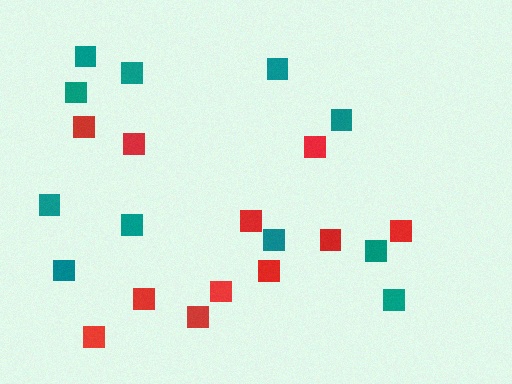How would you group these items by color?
There are 2 groups: one group of red squares (11) and one group of teal squares (11).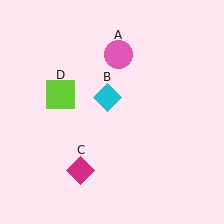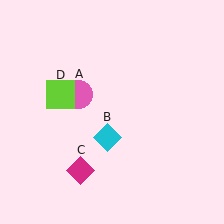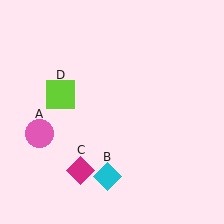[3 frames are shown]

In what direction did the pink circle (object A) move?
The pink circle (object A) moved down and to the left.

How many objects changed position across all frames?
2 objects changed position: pink circle (object A), cyan diamond (object B).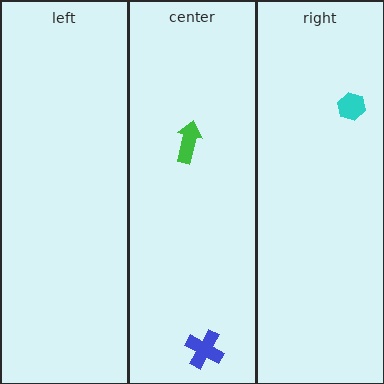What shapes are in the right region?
The cyan hexagon.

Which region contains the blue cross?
The center region.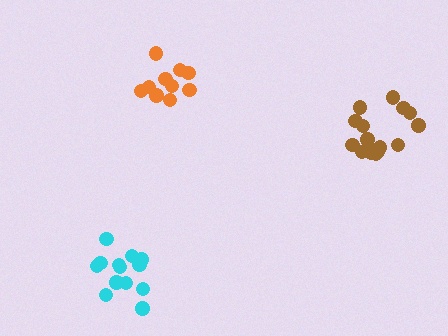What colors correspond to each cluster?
The clusters are colored: brown, orange, cyan.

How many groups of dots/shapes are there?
There are 3 groups.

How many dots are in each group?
Group 1: 16 dots, Group 2: 10 dots, Group 3: 13 dots (39 total).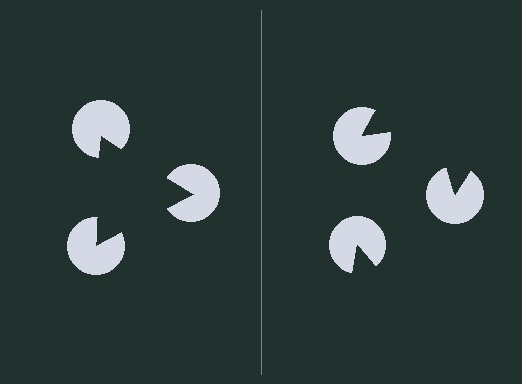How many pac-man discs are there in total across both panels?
6 — 3 on each side.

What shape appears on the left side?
An illusory triangle.